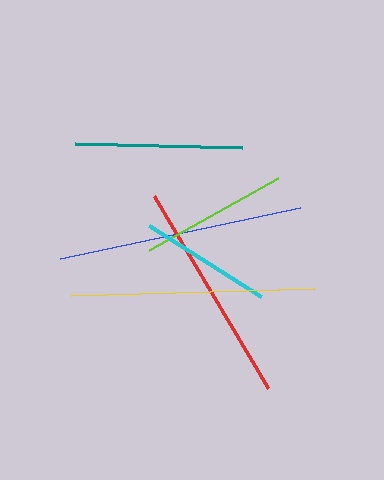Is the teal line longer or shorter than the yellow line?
The yellow line is longer than the teal line.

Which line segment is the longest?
The blue line is the longest at approximately 245 pixels.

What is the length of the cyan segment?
The cyan segment is approximately 132 pixels long.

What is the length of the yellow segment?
The yellow segment is approximately 243 pixels long.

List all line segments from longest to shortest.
From longest to shortest: blue, yellow, red, teal, lime, cyan.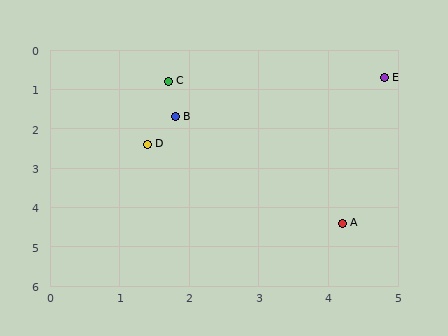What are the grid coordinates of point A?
Point A is at approximately (4.2, 4.4).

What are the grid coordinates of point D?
Point D is at approximately (1.4, 2.4).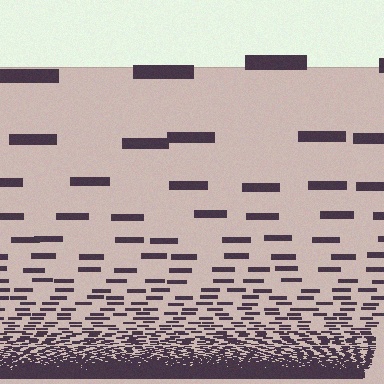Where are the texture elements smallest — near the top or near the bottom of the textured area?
Near the bottom.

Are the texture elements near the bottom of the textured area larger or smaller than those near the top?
Smaller. The gradient is inverted — elements near the bottom are smaller and denser.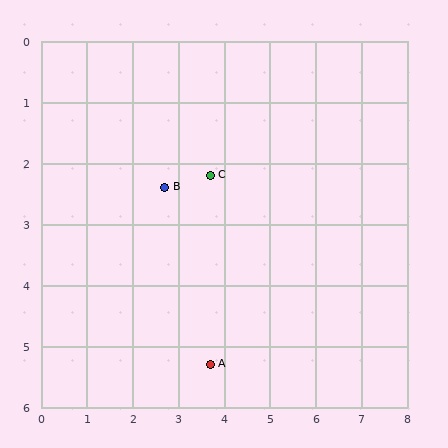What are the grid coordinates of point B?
Point B is at approximately (2.7, 2.4).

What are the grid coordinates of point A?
Point A is at approximately (3.7, 5.3).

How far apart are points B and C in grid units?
Points B and C are about 1.0 grid units apart.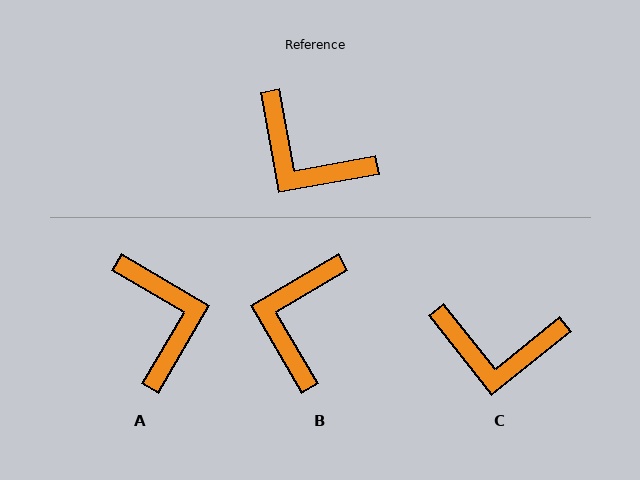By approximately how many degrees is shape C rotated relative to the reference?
Approximately 28 degrees counter-clockwise.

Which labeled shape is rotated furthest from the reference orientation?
A, about 140 degrees away.